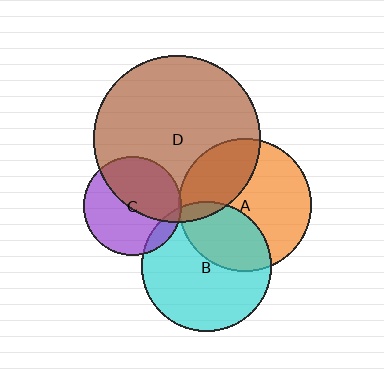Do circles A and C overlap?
Yes.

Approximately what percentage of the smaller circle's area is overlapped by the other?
Approximately 5%.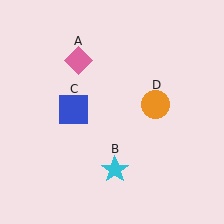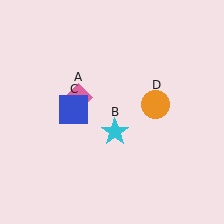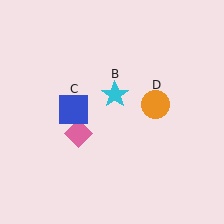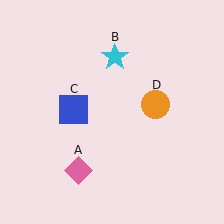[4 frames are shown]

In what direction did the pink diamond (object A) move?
The pink diamond (object A) moved down.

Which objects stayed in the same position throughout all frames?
Blue square (object C) and orange circle (object D) remained stationary.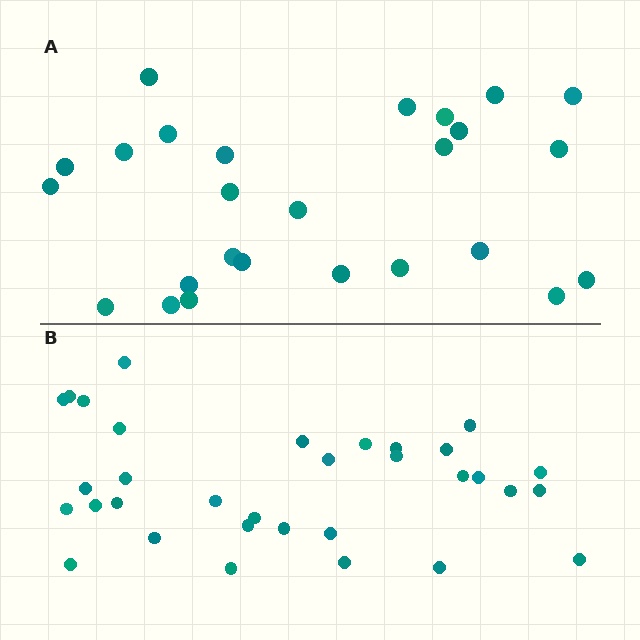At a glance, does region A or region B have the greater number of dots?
Region B (the bottom region) has more dots.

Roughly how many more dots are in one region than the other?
Region B has roughly 8 or so more dots than region A.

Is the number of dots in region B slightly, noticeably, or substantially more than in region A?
Region B has noticeably more, but not dramatically so. The ratio is roughly 1.3 to 1.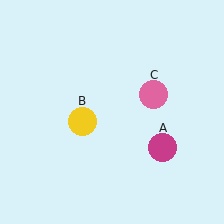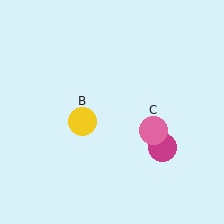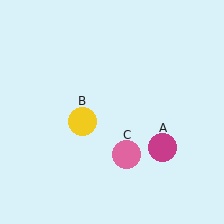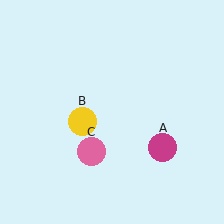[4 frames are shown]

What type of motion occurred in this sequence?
The pink circle (object C) rotated clockwise around the center of the scene.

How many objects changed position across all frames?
1 object changed position: pink circle (object C).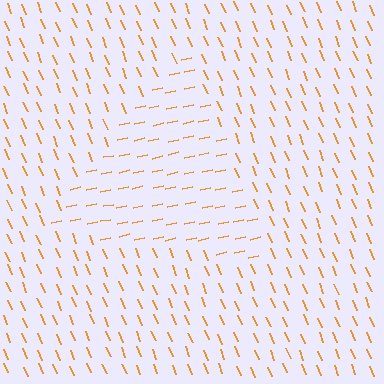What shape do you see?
I see a triangle.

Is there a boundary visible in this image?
Yes, there is a texture boundary formed by a change in line orientation.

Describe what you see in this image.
The image is filled with small orange line segments. A triangle region in the image has lines oriented differently from the surrounding lines, creating a visible texture boundary.